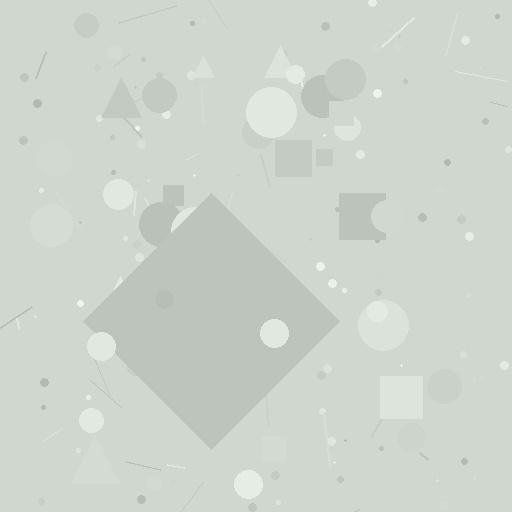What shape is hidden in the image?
A diamond is hidden in the image.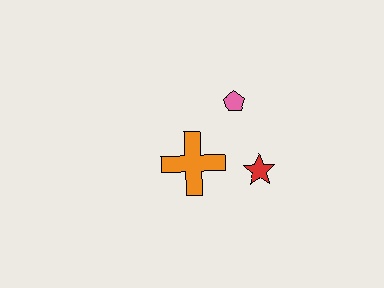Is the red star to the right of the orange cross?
Yes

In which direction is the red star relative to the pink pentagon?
The red star is below the pink pentagon.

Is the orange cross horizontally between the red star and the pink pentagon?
No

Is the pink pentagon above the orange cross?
Yes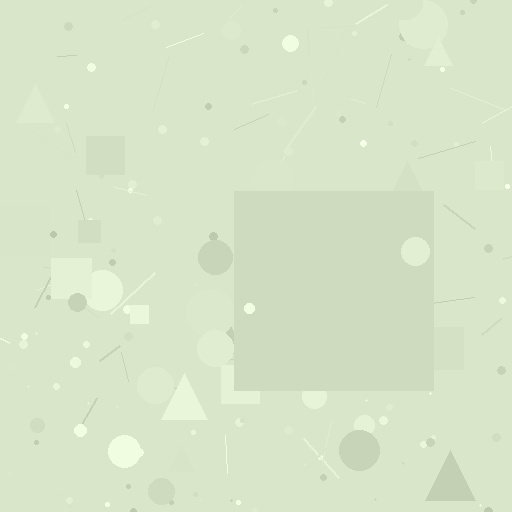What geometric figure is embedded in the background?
A square is embedded in the background.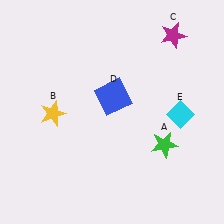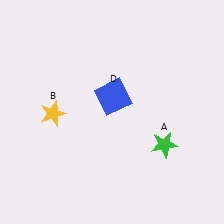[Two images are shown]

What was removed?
The magenta star (C), the cyan diamond (E) were removed in Image 2.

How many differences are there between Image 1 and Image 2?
There are 2 differences between the two images.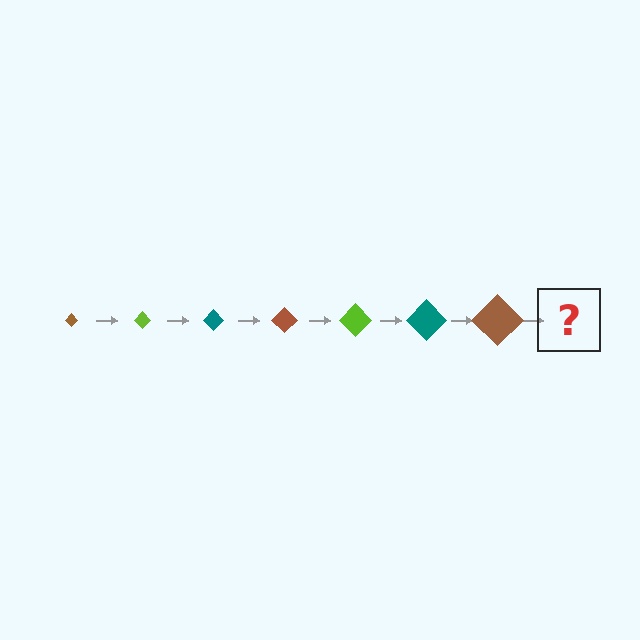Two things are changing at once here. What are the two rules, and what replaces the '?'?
The two rules are that the diamond grows larger each step and the color cycles through brown, lime, and teal. The '?' should be a lime diamond, larger than the previous one.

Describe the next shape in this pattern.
It should be a lime diamond, larger than the previous one.